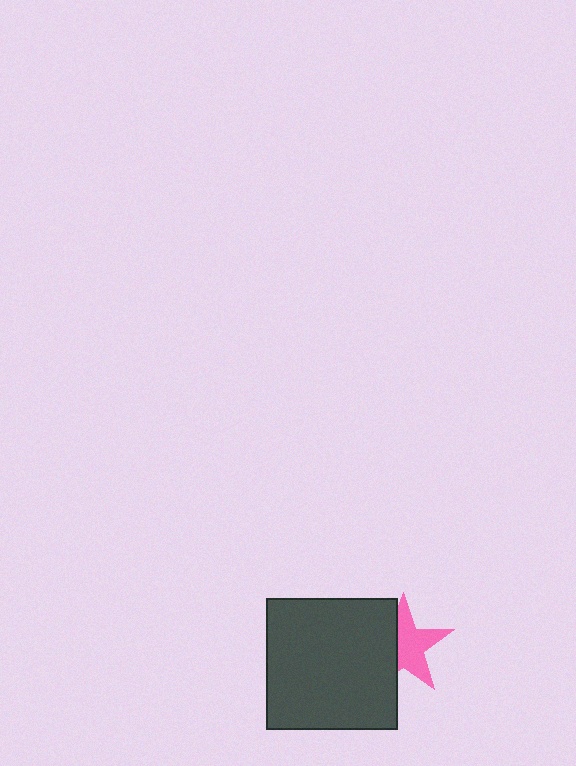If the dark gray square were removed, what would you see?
You would see the complete pink star.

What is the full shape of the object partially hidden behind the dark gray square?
The partially hidden object is a pink star.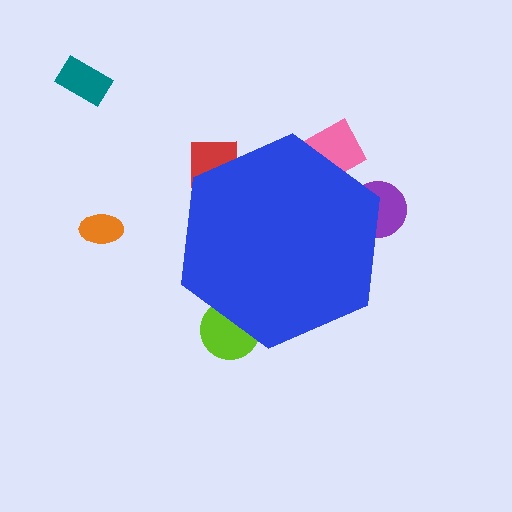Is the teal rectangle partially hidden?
No, the teal rectangle is fully visible.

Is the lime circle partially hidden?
Yes, the lime circle is partially hidden behind the blue hexagon.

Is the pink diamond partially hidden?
Yes, the pink diamond is partially hidden behind the blue hexagon.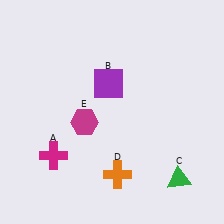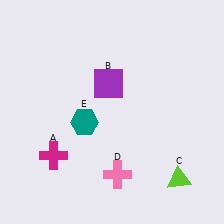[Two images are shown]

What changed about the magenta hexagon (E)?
In Image 1, E is magenta. In Image 2, it changed to teal.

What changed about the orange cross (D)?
In Image 1, D is orange. In Image 2, it changed to pink.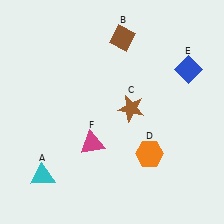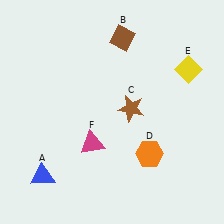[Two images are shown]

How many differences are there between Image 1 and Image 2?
There are 2 differences between the two images.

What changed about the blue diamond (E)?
In Image 1, E is blue. In Image 2, it changed to yellow.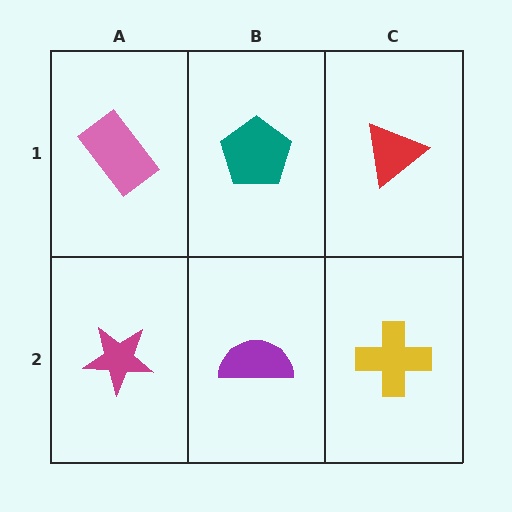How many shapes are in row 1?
3 shapes.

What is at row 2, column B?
A purple semicircle.